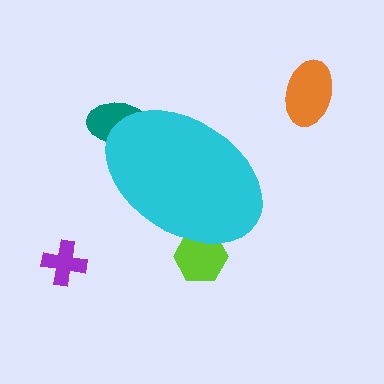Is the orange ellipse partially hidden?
No, the orange ellipse is fully visible.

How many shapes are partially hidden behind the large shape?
2 shapes are partially hidden.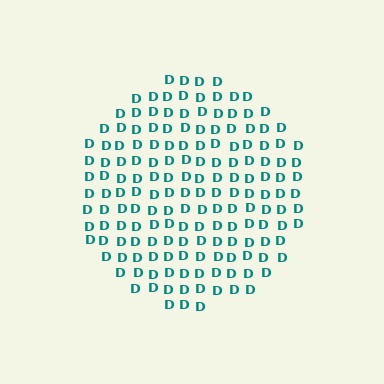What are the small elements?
The small elements are letter D's.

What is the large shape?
The large shape is a circle.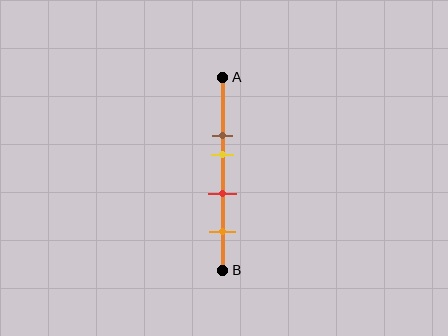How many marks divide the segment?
There are 4 marks dividing the segment.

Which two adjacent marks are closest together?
The brown and yellow marks are the closest adjacent pair.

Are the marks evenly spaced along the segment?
No, the marks are not evenly spaced.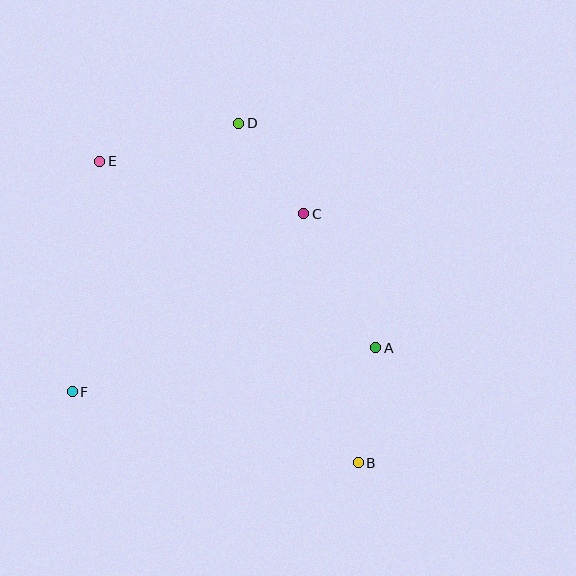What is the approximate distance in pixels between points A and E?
The distance between A and E is approximately 333 pixels.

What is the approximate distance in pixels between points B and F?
The distance between B and F is approximately 294 pixels.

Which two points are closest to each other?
Points C and D are closest to each other.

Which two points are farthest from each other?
Points B and E are farthest from each other.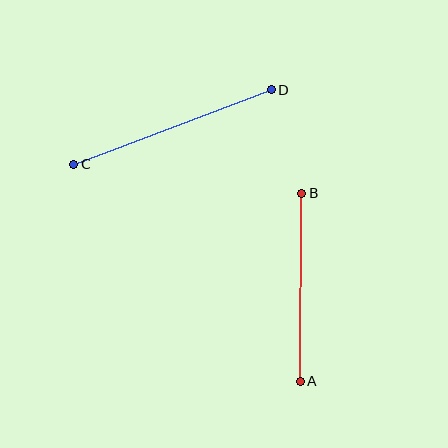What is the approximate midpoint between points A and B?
The midpoint is at approximately (301, 287) pixels.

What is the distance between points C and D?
The distance is approximately 211 pixels.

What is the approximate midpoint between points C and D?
The midpoint is at approximately (173, 127) pixels.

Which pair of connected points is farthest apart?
Points C and D are farthest apart.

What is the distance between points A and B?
The distance is approximately 188 pixels.